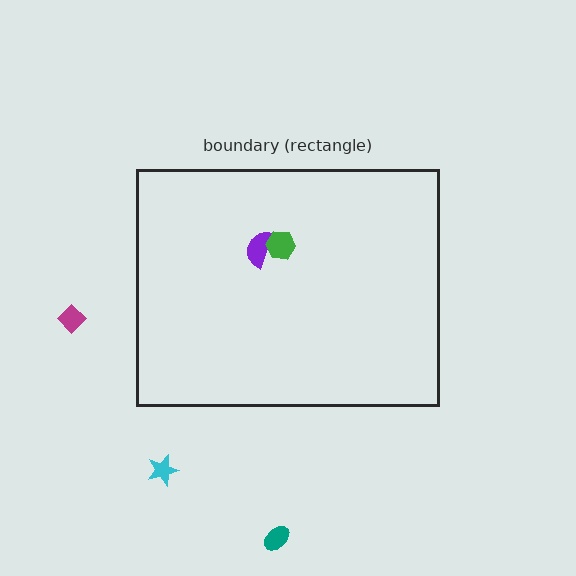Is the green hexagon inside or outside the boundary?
Inside.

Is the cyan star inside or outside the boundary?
Outside.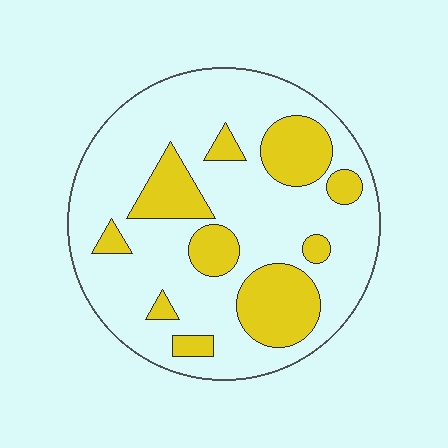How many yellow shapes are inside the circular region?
10.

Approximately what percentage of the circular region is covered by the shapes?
Approximately 25%.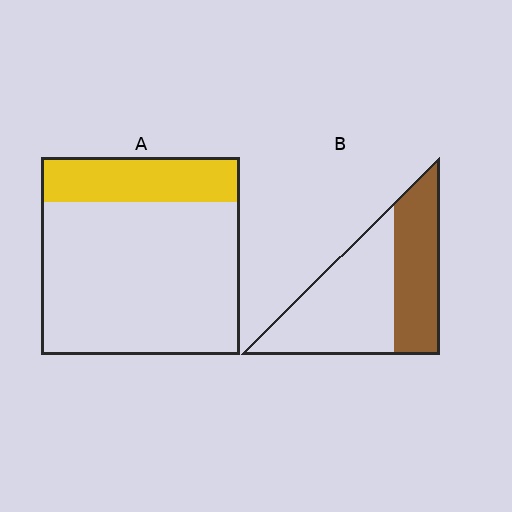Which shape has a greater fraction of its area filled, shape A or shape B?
Shape B.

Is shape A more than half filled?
No.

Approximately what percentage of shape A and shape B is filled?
A is approximately 25% and B is approximately 40%.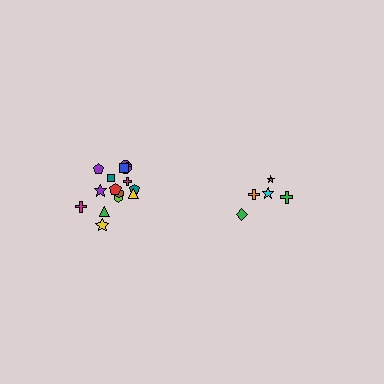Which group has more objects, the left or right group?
The left group.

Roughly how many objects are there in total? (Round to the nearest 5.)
Roughly 20 objects in total.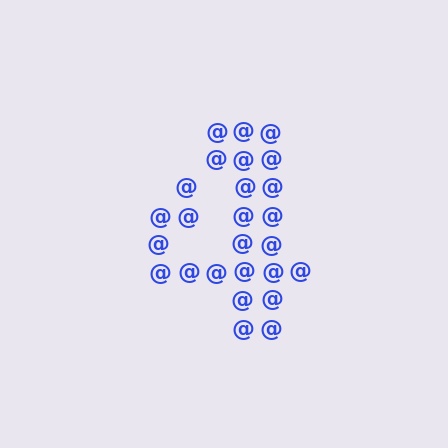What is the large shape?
The large shape is the digit 4.